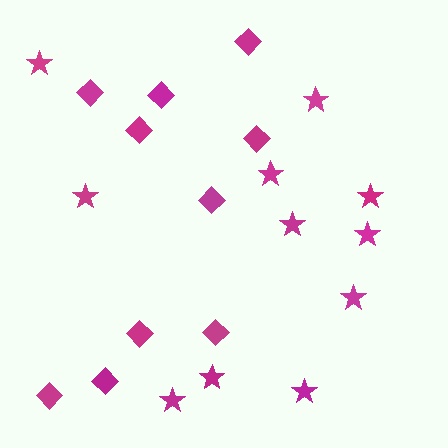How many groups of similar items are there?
There are 2 groups: one group of stars (11) and one group of diamonds (10).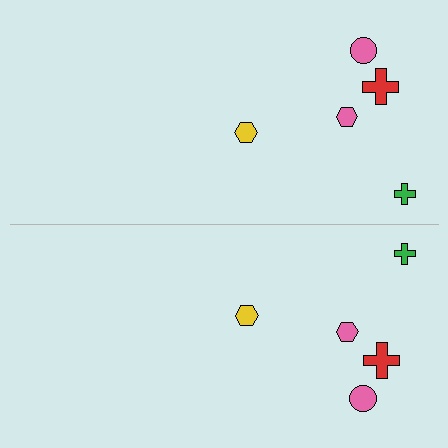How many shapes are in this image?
There are 10 shapes in this image.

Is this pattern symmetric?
Yes, this pattern has bilateral (reflection) symmetry.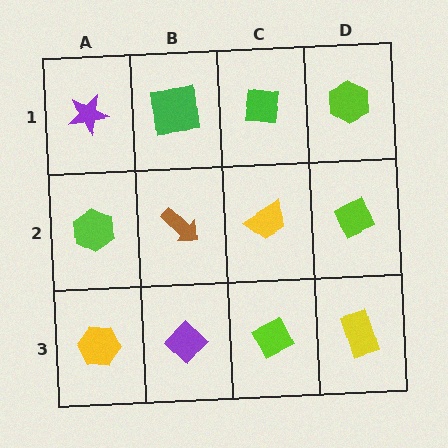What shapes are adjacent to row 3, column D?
A lime diamond (row 2, column D), a lime diamond (row 3, column C).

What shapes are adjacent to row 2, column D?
A lime hexagon (row 1, column D), a yellow rectangle (row 3, column D), a yellow trapezoid (row 2, column C).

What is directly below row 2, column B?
A purple diamond.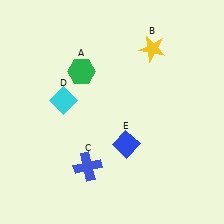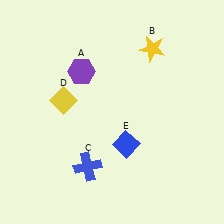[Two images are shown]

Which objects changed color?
A changed from green to purple. D changed from cyan to yellow.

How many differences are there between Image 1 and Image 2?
There are 2 differences between the two images.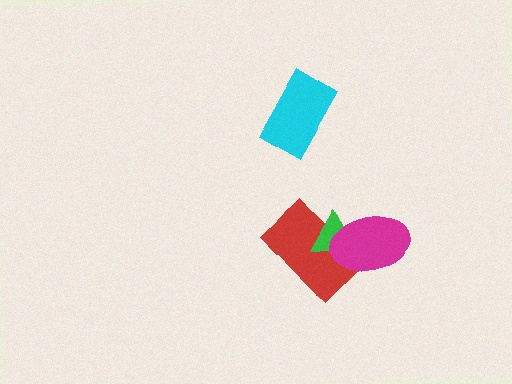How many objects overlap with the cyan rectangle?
0 objects overlap with the cyan rectangle.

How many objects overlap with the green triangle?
2 objects overlap with the green triangle.